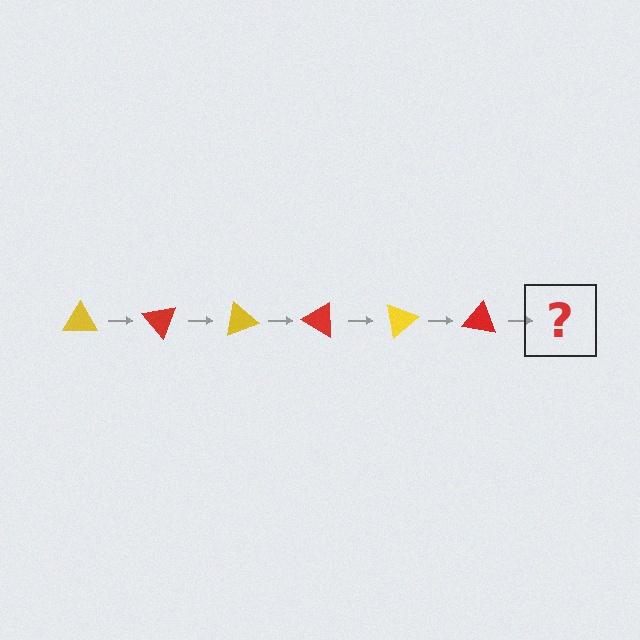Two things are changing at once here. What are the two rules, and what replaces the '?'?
The two rules are that it rotates 50 degrees each step and the color cycles through yellow and red. The '?' should be a yellow triangle, rotated 300 degrees from the start.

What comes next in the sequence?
The next element should be a yellow triangle, rotated 300 degrees from the start.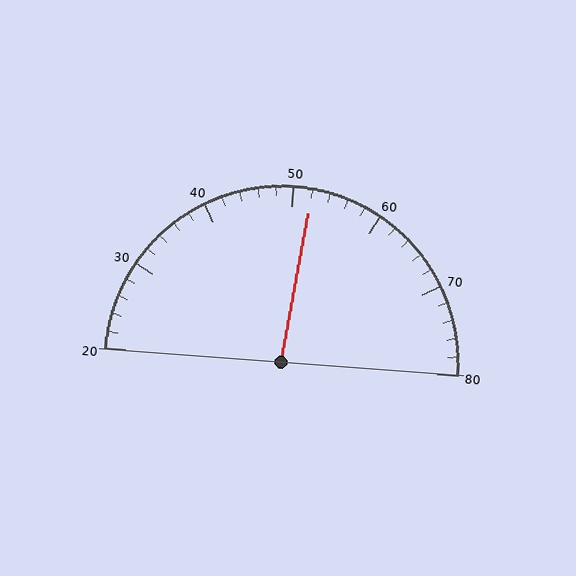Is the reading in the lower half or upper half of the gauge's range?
The reading is in the upper half of the range (20 to 80).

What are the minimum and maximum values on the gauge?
The gauge ranges from 20 to 80.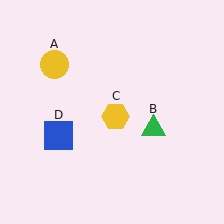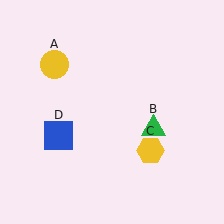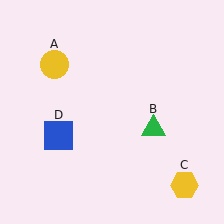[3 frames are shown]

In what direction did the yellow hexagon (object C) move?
The yellow hexagon (object C) moved down and to the right.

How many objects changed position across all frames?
1 object changed position: yellow hexagon (object C).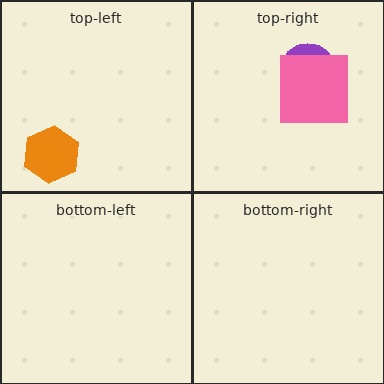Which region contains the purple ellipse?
The top-right region.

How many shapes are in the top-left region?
1.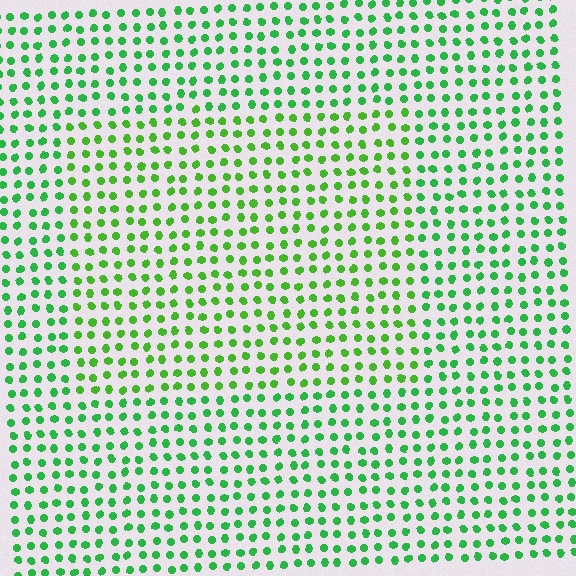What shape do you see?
I see a rectangle.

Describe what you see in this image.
The image is filled with small green elements in a uniform arrangement. A rectangle-shaped region is visible where the elements are tinted to a slightly different hue, forming a subtle color boundary.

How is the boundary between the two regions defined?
The boundary is defined purely by a slight shift in hue (about 24 degrees). Spacing, size, and orientation are identical on both sides.